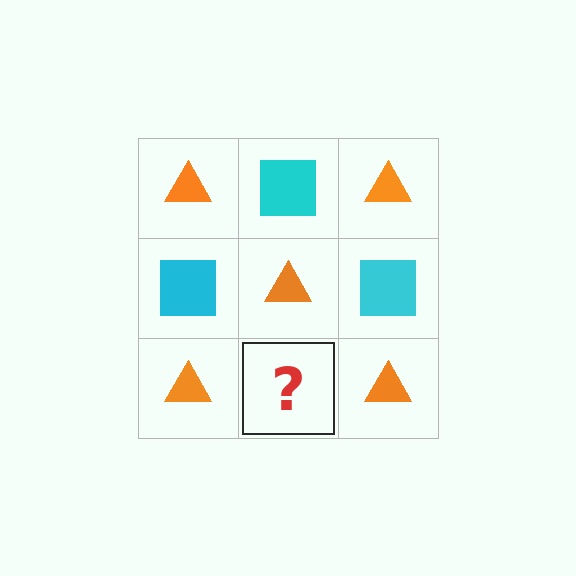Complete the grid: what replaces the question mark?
The question mark should be replaced with a cyan square.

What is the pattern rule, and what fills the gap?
The rule is that it alternates orange triangle and cyan square in a checkerboard pattern. The gap should be filled with a cyan square.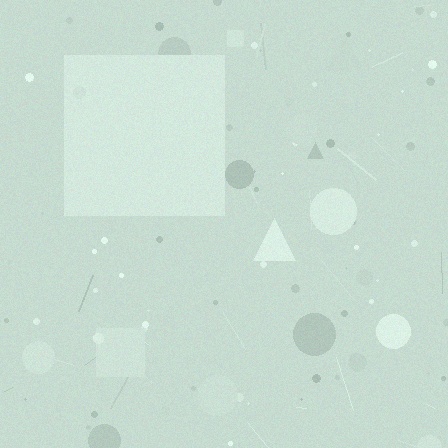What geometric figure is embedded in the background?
A square is embedded in the background.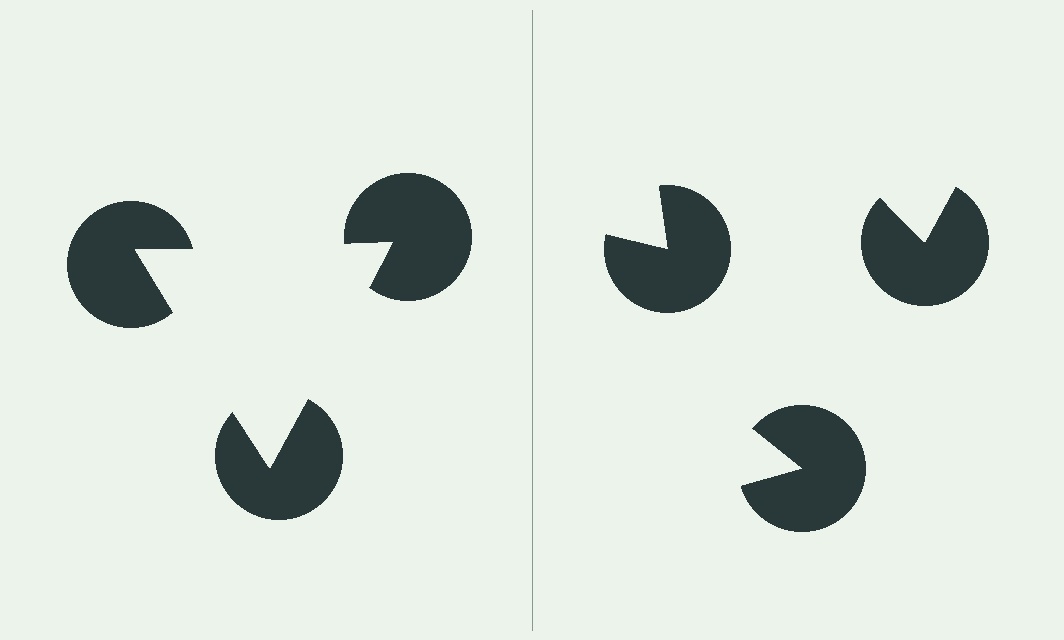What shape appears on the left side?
An illusory triangle.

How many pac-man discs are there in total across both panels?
6 — 3 on each side.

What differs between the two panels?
The pac-man discs are positioned identically on both sides; only the wedge orientations differ. On the left they align to a triangle; on the right they are misaligned.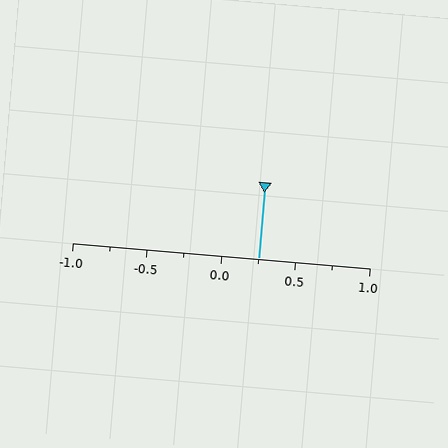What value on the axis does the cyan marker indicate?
The marker indicates approximately 0.25.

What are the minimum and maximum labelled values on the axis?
The axis runs from -1.0 to 1.0.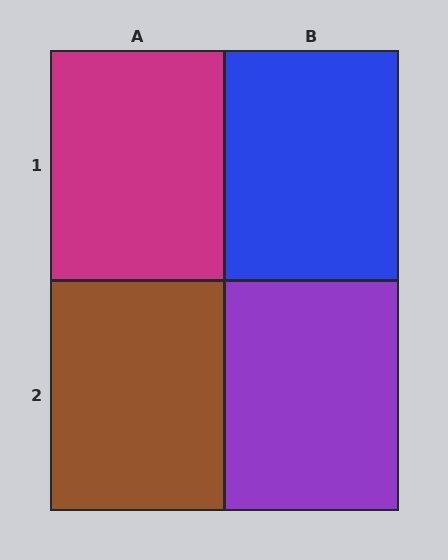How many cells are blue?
1 cell is blue.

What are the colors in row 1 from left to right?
Magenta, blue.